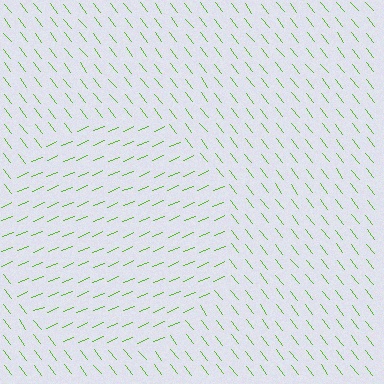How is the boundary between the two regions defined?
The boundary is defined purely by a change in line orientation (approximately 75 degrees difference). All lines are the same color and thickness.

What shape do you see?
I see a circle.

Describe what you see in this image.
The image is filled with small lime line segments. A circle region in the image has lines oriented differently from the surrounding lines, creating a visible texture boundary.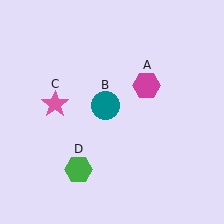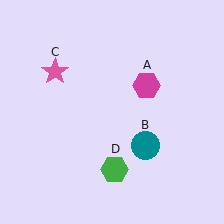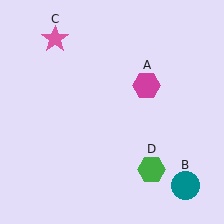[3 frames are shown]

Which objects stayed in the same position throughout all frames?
Magenta hexagon (object A) remained stationary.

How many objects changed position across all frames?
3 objects changed position: teal circle (object B), pink star (object C), green hexagon (object D).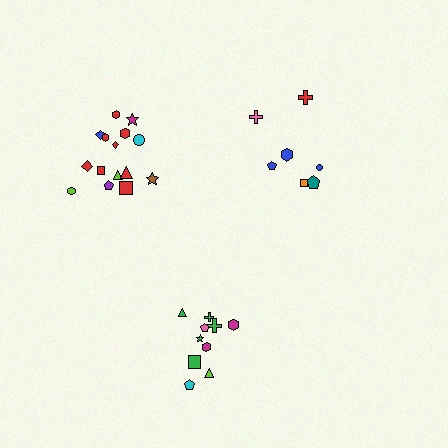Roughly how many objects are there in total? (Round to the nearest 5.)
Roughly 30 objects in total.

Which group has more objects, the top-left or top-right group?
The top-left group.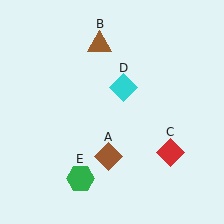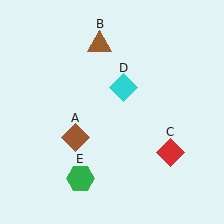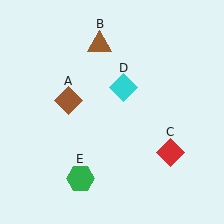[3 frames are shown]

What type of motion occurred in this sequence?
The brown diamond (object A) rotated clockwise around the center of the scene.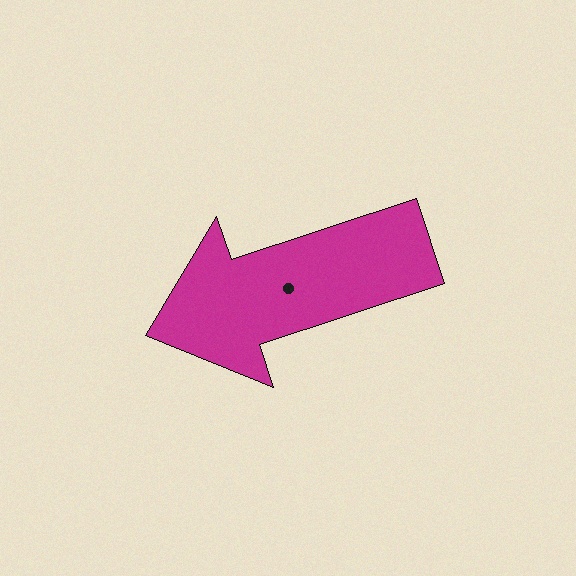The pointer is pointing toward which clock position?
Roughly 8 o'clock.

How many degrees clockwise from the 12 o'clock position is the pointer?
Approximately 252 degrees.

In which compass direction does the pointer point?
West.